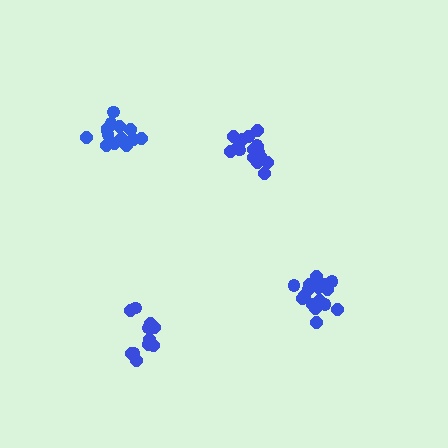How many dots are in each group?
Group 1: 17 dots, Group 2: 19 dots, Group 3: 14 dots, Group 4: 13 dots (63 total).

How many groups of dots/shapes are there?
There are 4 groups.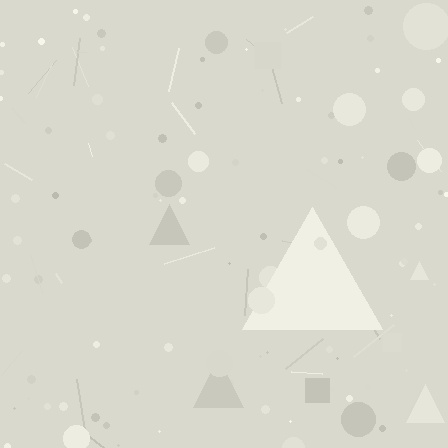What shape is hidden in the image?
A triangle is hidden in the image.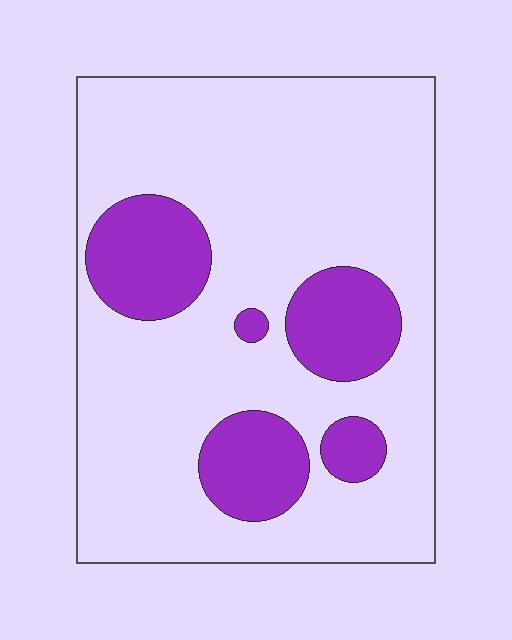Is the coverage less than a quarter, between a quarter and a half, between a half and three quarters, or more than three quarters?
Less than a quarter.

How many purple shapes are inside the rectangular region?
5.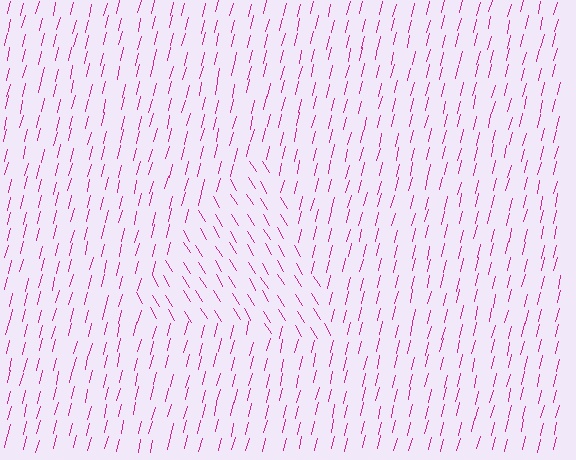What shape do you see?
I see a triangle.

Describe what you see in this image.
The image is filled with small magenta line segments. A triangle region in the image has lines oriented differently from the surrounding lines, creating a visible texture boundary.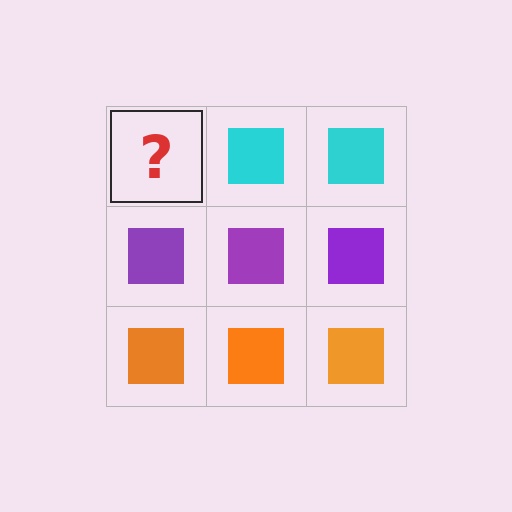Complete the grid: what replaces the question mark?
The question mark should be replaced with a cyan square.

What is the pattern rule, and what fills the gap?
The rule is that each row has a consistent color. The gap should be filled with a cyan square.